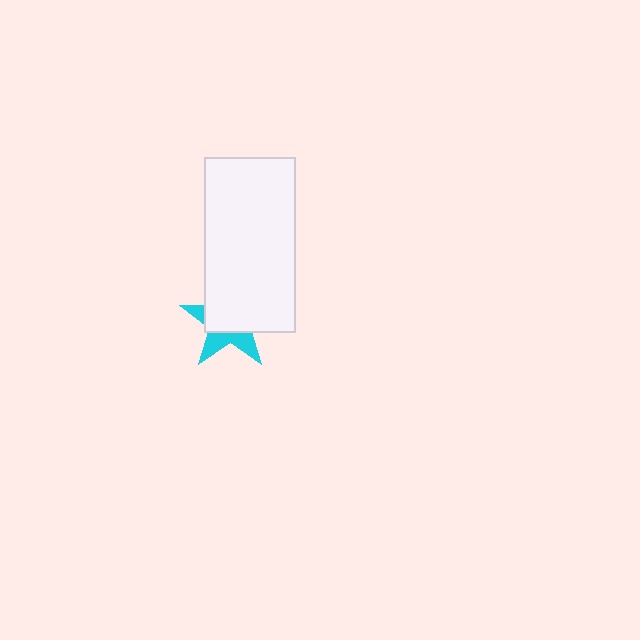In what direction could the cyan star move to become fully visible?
The cyan star could move toward the lower-left. That would shift it out from behind the white rectangle entirely.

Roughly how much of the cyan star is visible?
A small part of it is visible (roughly 37%).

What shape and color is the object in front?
The object in front is a white rectangle.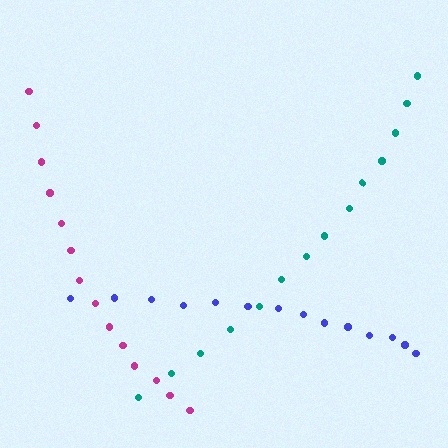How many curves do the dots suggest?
There are 3 distinct paths.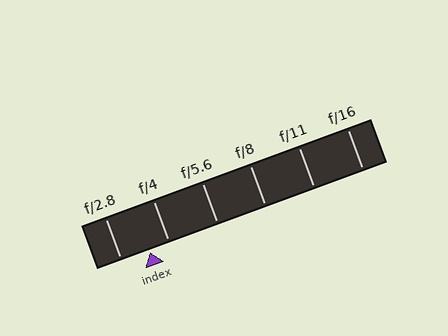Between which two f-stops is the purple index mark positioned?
The index mark is between f/2.8 and f/4.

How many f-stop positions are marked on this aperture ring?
There are 6 f-stop positions marked.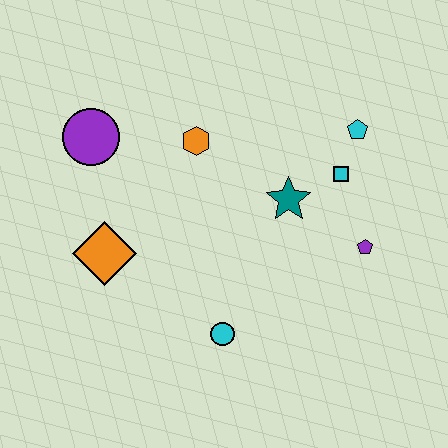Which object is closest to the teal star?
The cyan square is closest to the teal star.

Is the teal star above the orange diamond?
Yes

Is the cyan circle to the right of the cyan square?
No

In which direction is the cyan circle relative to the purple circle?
The cyan circle is below the purple circle.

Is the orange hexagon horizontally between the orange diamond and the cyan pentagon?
Yes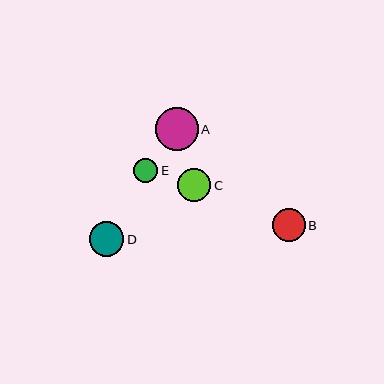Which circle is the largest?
Circle A is the largest with a size of approximately 43 pixels.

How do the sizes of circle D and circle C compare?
Circle D and circle C are approximately the same size.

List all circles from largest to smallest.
From largest to smallest: A, D, C, B, E.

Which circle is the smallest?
Circle E is the smallest with a size of approximately 25 pixels.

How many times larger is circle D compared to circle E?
Circle D is approximately 1.4 times the size of circle E.